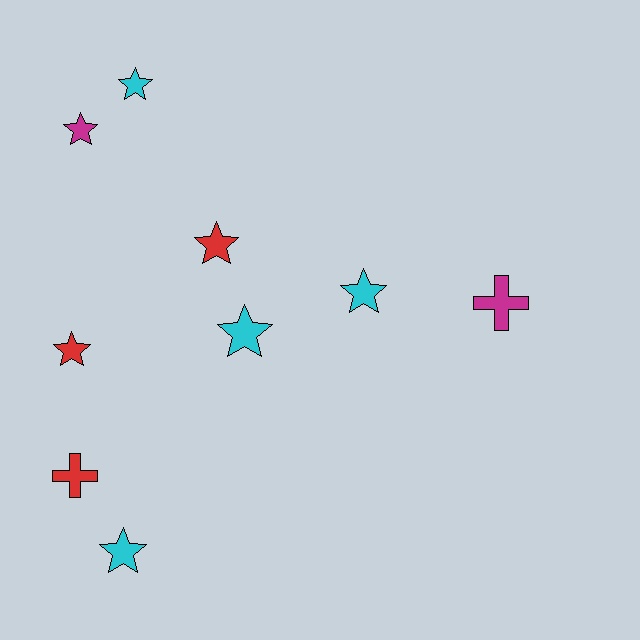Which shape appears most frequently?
Star, with 7 objects.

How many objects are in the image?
There are 9 objects.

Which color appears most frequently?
Cyan, with 4 objects.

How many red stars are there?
There are 2 red stars.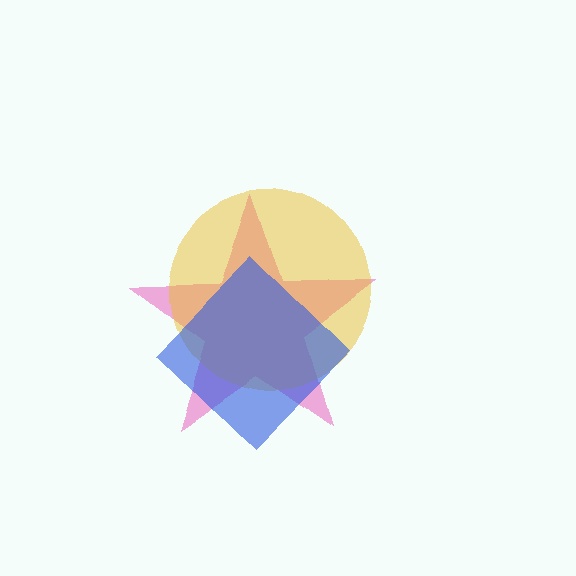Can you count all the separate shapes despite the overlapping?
Yes, there are 3 separate shapes.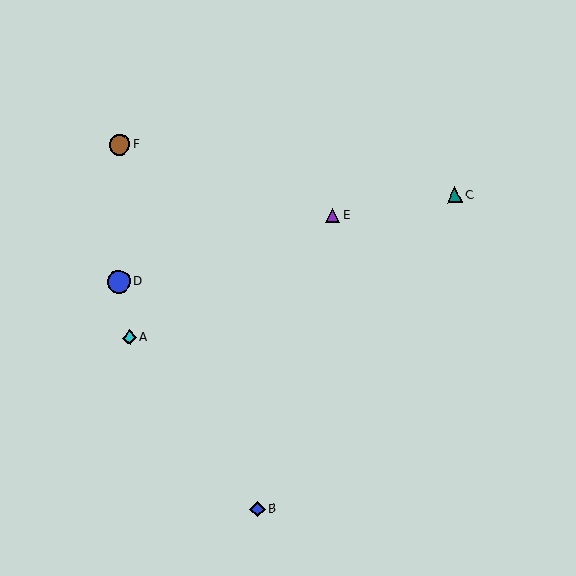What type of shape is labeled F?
Shape F is a brown circle.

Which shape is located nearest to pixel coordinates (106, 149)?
The brown circle (labeled F) at (119, 145) is nearest to that location.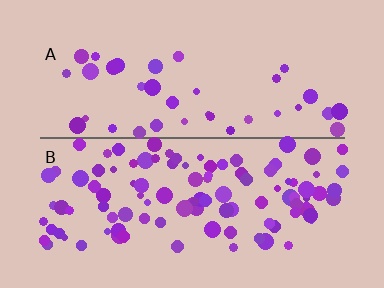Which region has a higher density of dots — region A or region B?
B (the bottom).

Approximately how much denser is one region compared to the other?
Approximately 2.9× — region B over region A.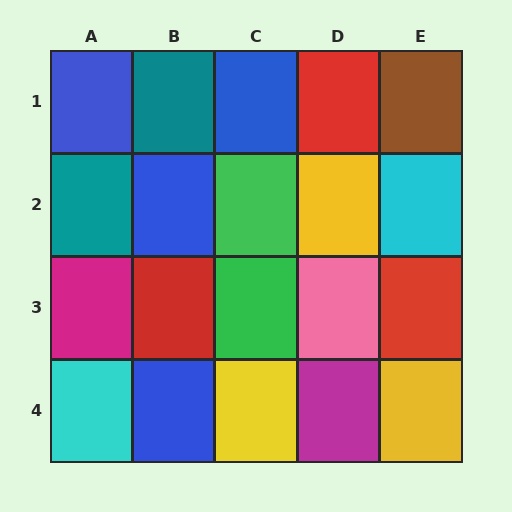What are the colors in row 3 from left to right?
Magenta, red, green, pink, red.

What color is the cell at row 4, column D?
Magenta.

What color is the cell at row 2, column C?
Green.